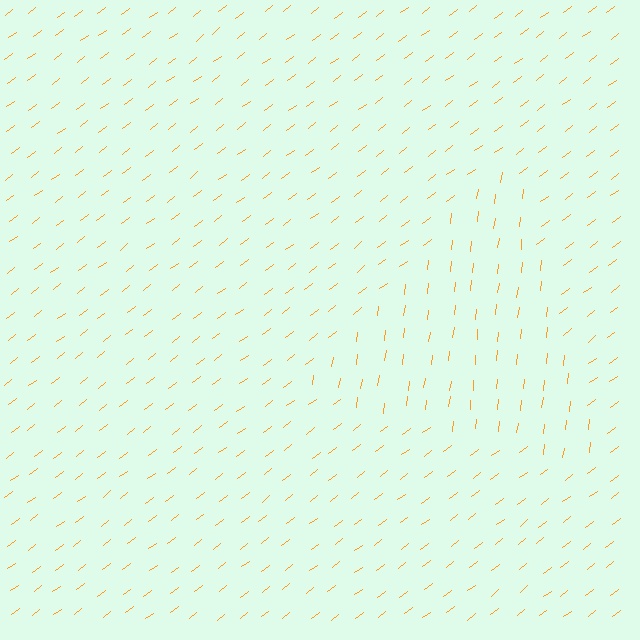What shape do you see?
I see a triangle.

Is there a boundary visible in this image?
Yes, there is a texture boundary formed by a change in line orientation.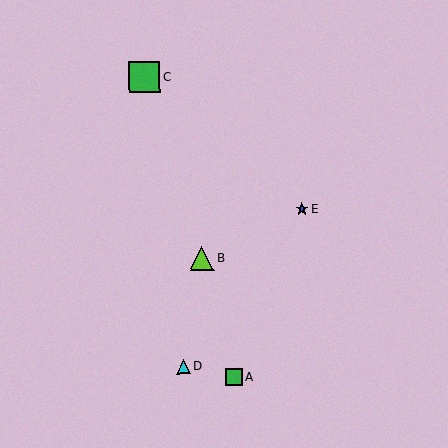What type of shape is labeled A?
Shape A is a green square.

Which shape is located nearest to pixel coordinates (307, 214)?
The blue star (labeled E) at (302, 209) is nearest to that location.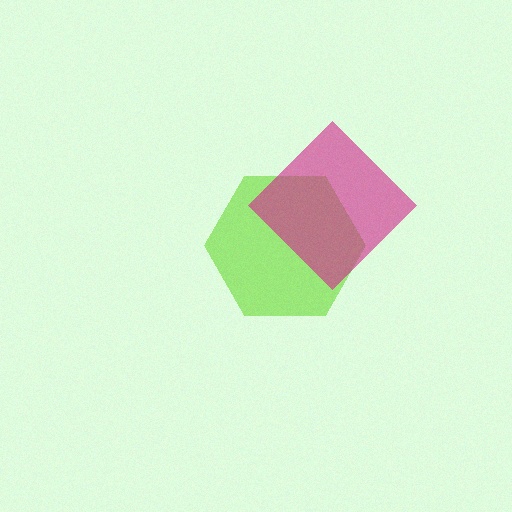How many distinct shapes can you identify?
There are 2 distinct shapes: a lime hexagon, a magenta diamond.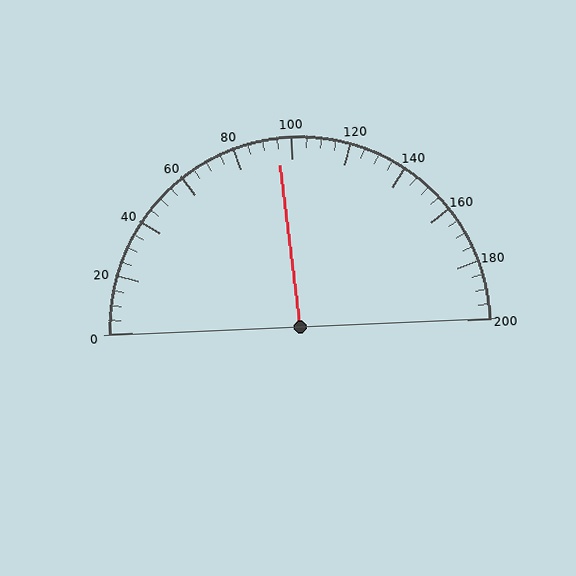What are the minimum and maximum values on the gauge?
The gauge ranges from 0 to 200.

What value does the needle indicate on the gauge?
The needle indicates approximately 95.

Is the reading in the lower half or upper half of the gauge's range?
The reading is in the lower half of the range (0 to 200).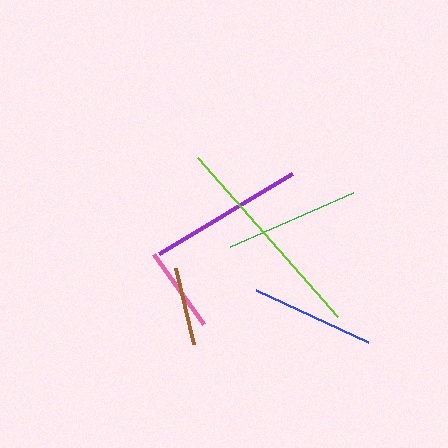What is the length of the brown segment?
The brown segment is approximately 79 pixels long.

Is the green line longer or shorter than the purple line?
The purple line is longer than the green line.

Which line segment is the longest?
The lime line is the longest at approximately 212 pixels.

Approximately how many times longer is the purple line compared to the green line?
The purple line is approximately 1.1 times the length of the green line.